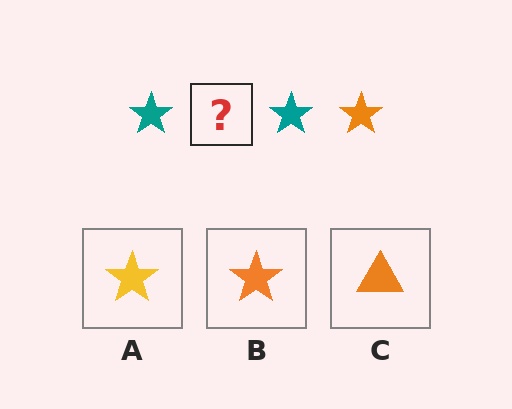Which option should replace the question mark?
Option B.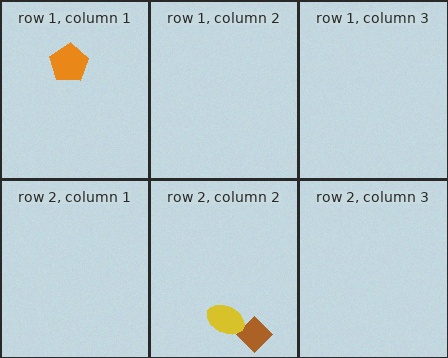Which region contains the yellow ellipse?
The row 2, column 2 region.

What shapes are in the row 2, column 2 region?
The brown diamond, the yellow ellipse.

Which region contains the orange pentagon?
The row 1, column 1 region.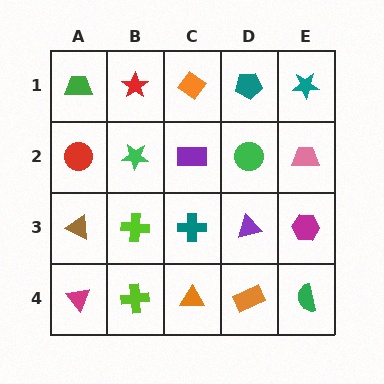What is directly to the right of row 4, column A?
A lime cross.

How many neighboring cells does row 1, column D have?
3.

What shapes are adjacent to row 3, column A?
A red circle (row 2, column A), a magenta triangle (row 4, column A), a lime cross (row 3, column B).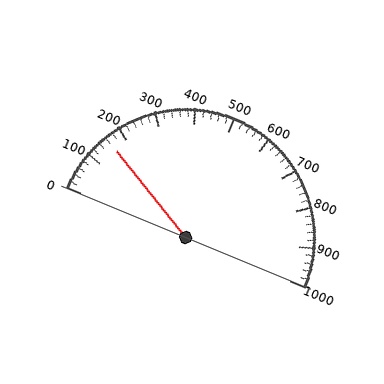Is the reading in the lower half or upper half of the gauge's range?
The reading is in the lower half of the range (0 to 1000).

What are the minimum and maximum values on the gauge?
The gauge ranges from 0 to 1000.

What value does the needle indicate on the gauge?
The needle indicates approximately 160.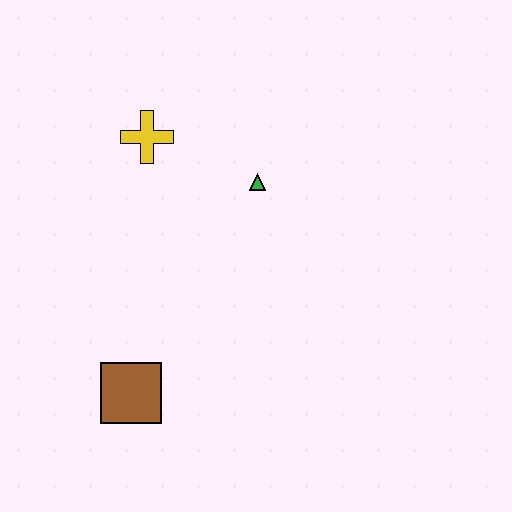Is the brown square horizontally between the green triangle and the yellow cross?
No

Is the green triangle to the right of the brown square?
Yes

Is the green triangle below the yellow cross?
Yes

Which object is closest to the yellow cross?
The green triangle is closest to the yellow cross.